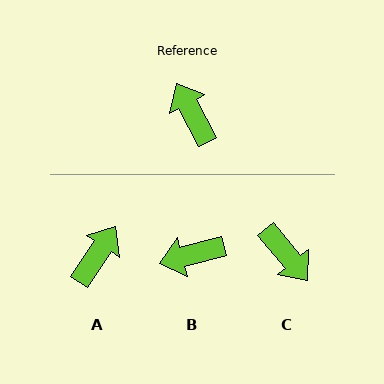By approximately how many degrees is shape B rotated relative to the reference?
Approximately 77 degrees counter-clockwise.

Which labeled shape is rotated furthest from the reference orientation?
C, about 169 degrees away.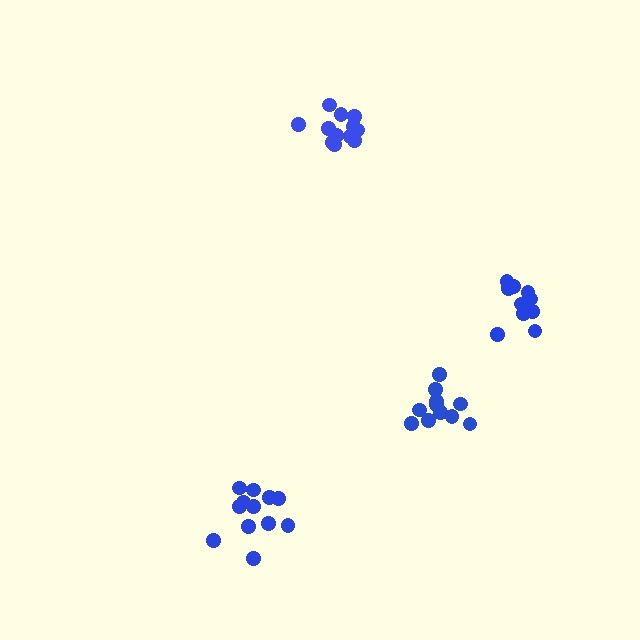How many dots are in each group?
Group 1: 10 dots, Group 2: 12 dots, Group 3: 12 dots, Group 4: 11 dots (45 total).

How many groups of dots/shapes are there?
There are 4 groups.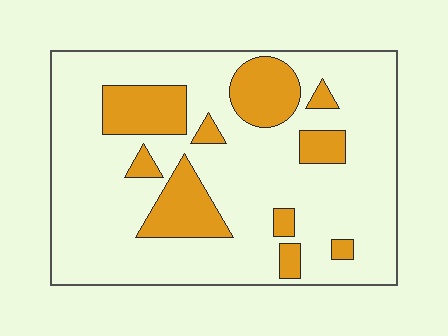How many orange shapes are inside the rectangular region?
10.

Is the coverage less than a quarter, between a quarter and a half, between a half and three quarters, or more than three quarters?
Less than a quarter.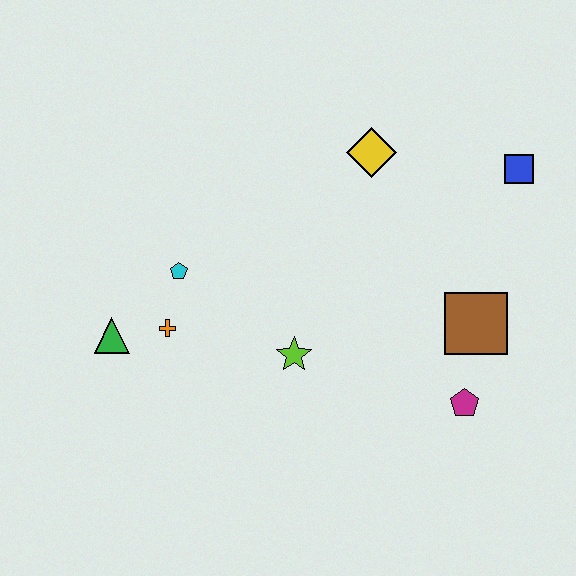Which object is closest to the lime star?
The orange cross is closest to the lime star.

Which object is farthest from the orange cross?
The blue square is farthest from the orange cross.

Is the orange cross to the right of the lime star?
No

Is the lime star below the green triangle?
Yes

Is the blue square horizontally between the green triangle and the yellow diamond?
No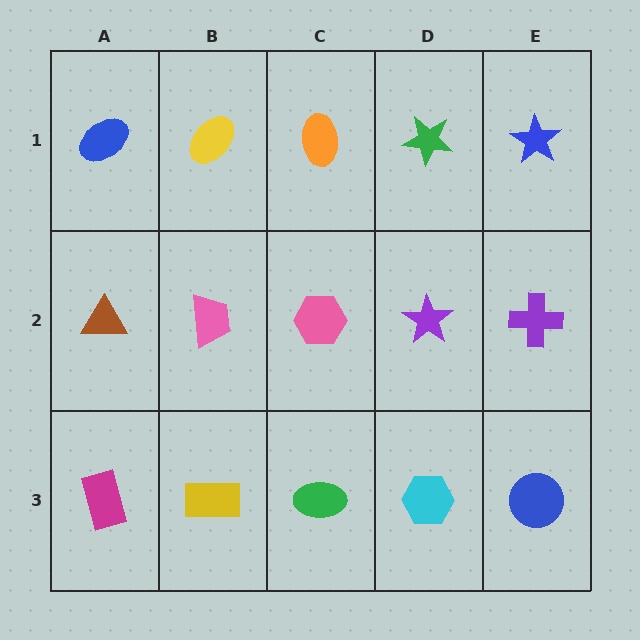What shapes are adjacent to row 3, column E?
A purple cross (row 2, column E), a cyan hexagon (row 3, column D).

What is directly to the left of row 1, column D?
An orange ellipse.